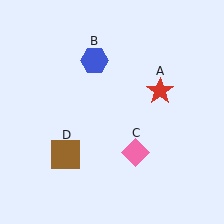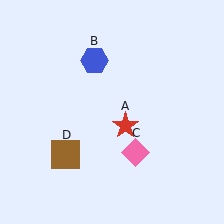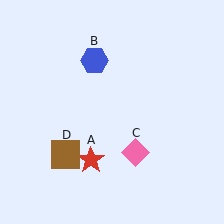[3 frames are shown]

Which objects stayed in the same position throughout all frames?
Blue hexagon (object B) and pink diamond (object C) and brown square (object D) remained stationary.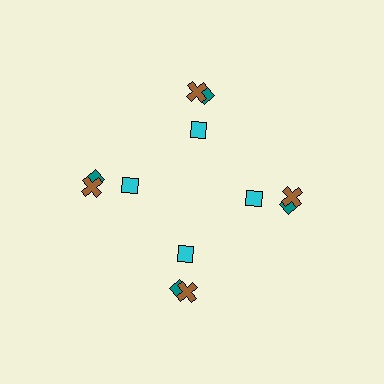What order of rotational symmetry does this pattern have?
This pattern has 4-fold rotational symmetry.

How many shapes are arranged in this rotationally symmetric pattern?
There are 12 shapes, arranged in 4 groups of 3.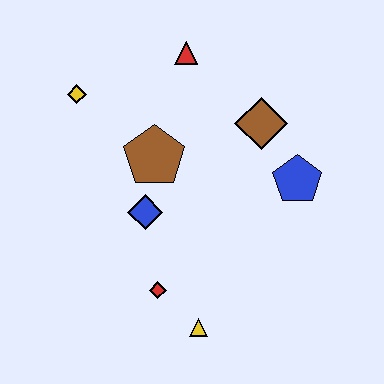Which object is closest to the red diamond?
The yellow triangle is closest to the red diamond.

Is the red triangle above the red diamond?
Yes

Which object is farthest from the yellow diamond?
The yellow triangle is farthest from the yellow diamond.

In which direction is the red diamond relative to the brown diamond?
The red diamond is below the brown diamond.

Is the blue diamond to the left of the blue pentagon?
Yes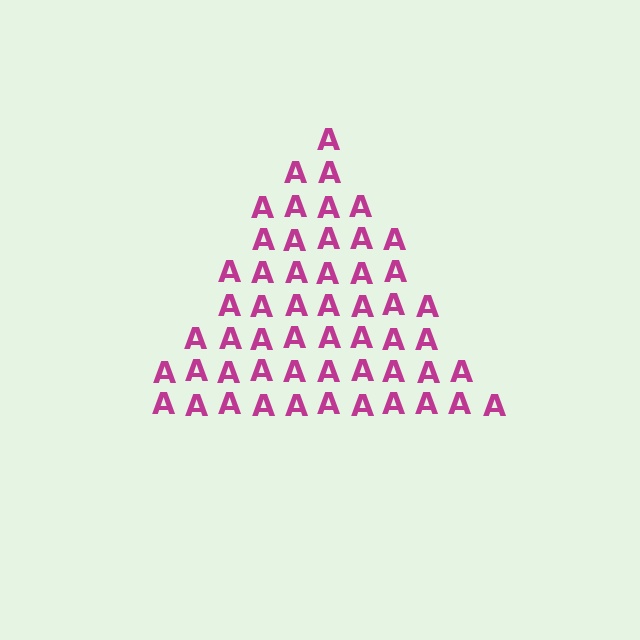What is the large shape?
The large shape is a triangle.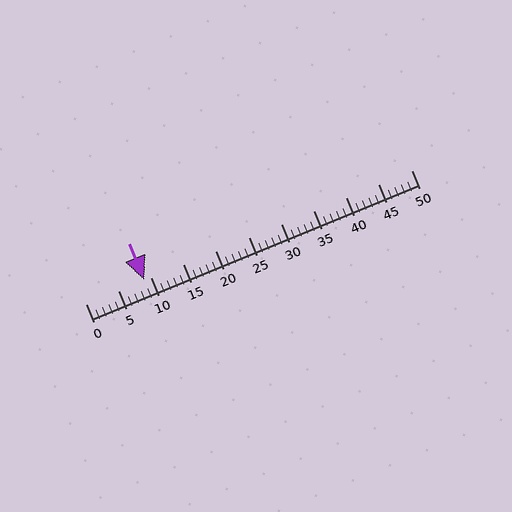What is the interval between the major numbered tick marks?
The major tick marks are spaced 5 units apart.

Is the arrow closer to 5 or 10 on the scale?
The arrow is closer to 10.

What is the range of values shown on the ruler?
The ruler shows values from 0 to 50.